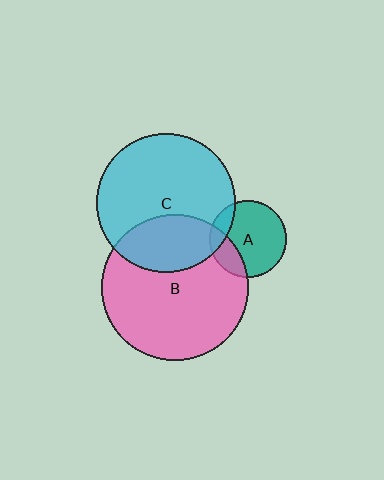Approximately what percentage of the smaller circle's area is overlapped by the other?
Approximately 20%.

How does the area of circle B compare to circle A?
Approximately 3.6 times.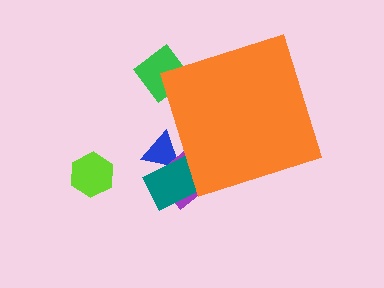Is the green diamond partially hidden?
Yes, the green diamond is partially hidden behind the orange diamond.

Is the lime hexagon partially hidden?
No, the lime hexagon is fully visible.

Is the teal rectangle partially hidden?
Yes, the teal rectangle is partially hidden behind the orange diamond.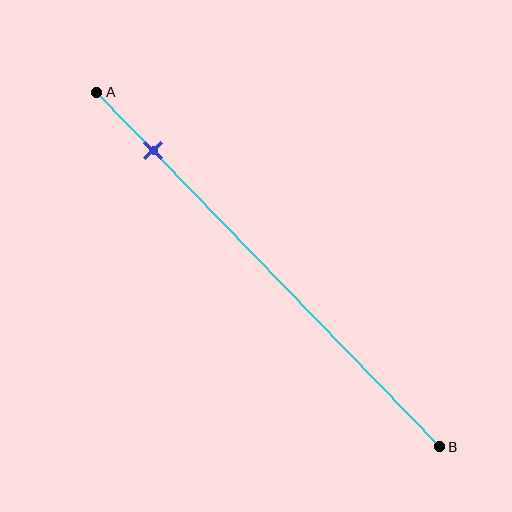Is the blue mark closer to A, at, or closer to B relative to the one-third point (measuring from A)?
The blue mark is closer to point A than the one-third point of segment AB.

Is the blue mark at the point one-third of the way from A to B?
No, the mark is at about 15% from A, not at the 33% one-third point.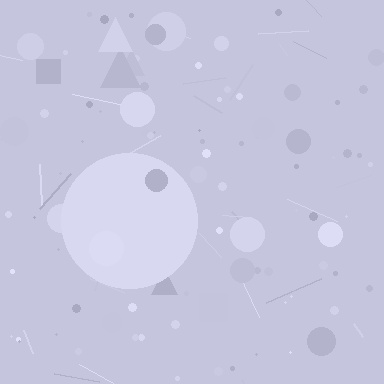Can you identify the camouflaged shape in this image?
The camouflaged shape is a circle.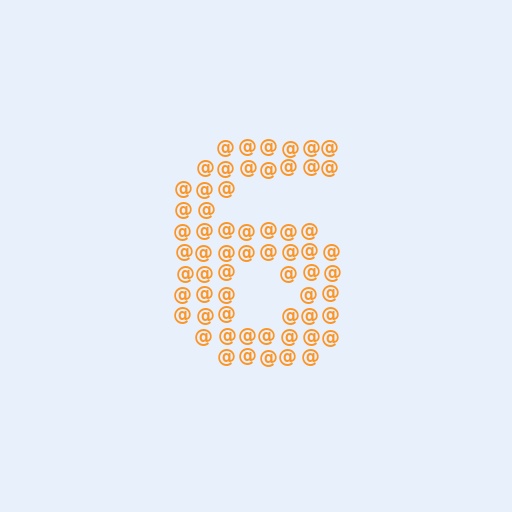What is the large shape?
The large shape is the digit 6.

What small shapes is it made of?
It is made of small at signs.